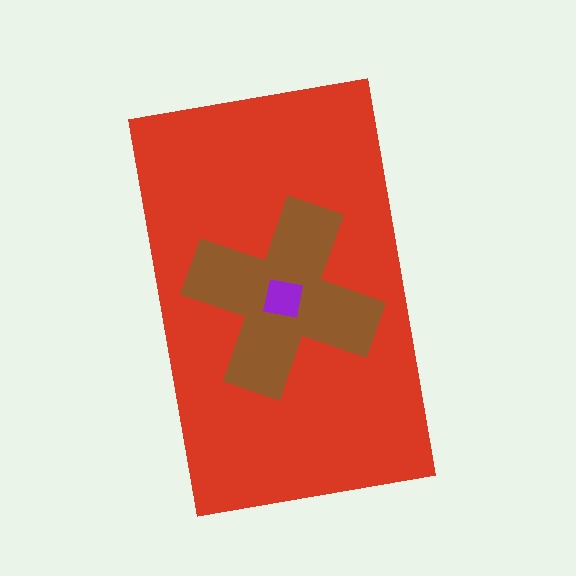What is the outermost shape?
The red rectangle.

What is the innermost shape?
The purple square.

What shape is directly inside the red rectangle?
The brown cross.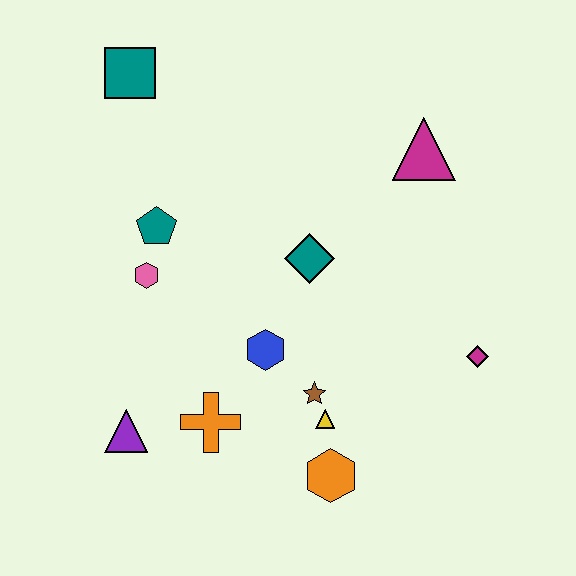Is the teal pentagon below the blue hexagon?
No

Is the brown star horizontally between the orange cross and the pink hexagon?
No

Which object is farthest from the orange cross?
The teal square is farthest from the orange cross.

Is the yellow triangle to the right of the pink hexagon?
Yes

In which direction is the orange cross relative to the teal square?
The orange cross is below the teal square.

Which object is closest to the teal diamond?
The blue hexagon is closest to the teal diamond.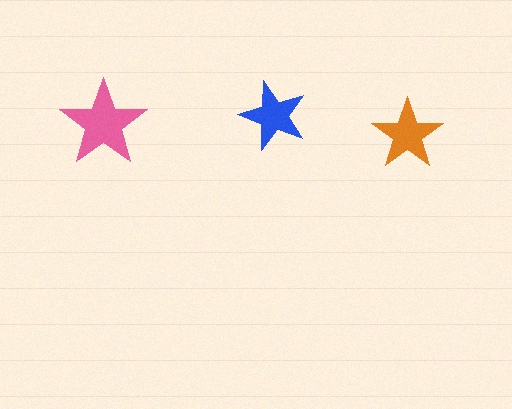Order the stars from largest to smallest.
the pink one, the orange one, the blue one.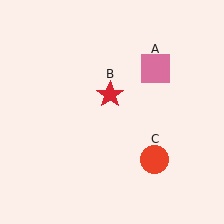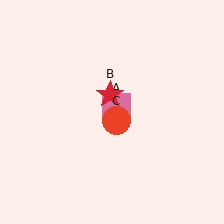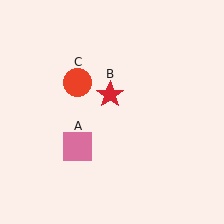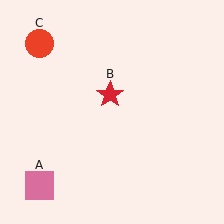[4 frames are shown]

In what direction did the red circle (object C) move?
The red circle (object C) moved up and to the left.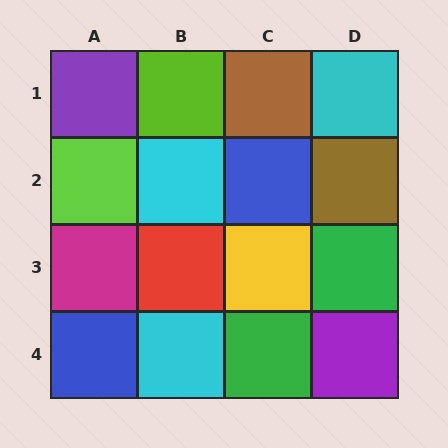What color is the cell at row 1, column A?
Purple.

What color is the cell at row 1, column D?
Cyan.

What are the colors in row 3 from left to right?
Magenta, red, yellow, green.